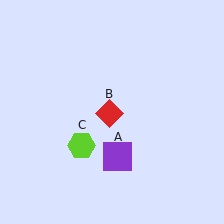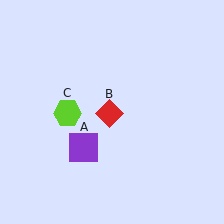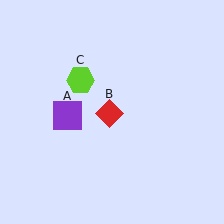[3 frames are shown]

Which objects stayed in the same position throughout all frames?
Red diamond (object B) remained stationary.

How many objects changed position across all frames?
2 objects changed position: purple square (object A), lime hexagon (object C).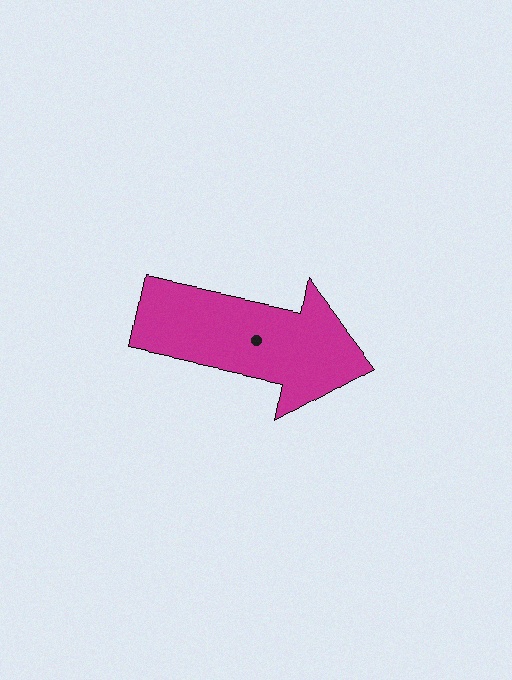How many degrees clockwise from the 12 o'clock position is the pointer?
Approximately 102 degrees.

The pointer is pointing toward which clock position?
Roughly 3 o'clock.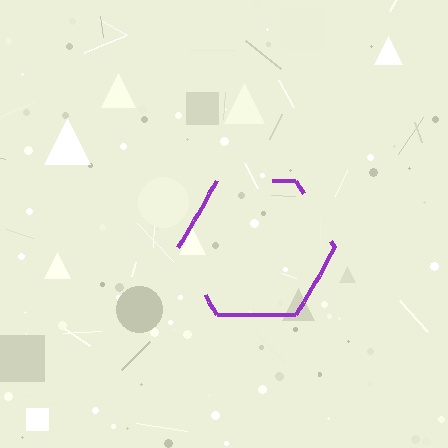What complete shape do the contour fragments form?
The contour fragments form a hexagon.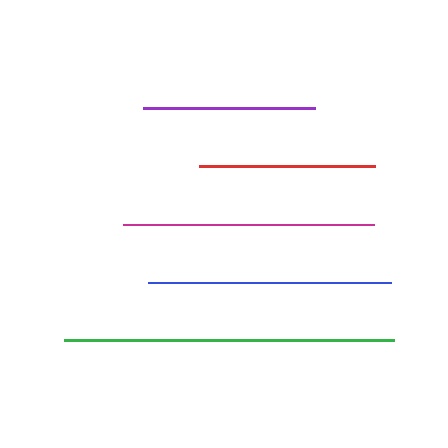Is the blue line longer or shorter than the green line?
The green line is longer than the blue line.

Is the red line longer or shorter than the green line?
The green line is longer than the red line.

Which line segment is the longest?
The green line is the longest at approximately 329 pixels.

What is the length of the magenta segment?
The magenta segment is approximately 251 pixels long.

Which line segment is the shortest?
The purple line is the shortest at approximately 172 pixels.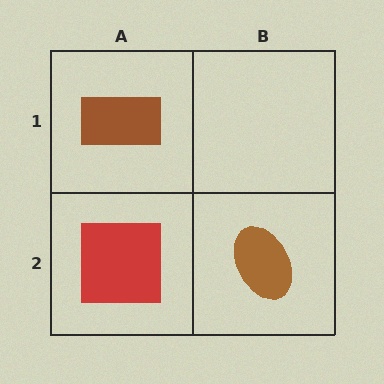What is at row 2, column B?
A brown ellipse.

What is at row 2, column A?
A red square.